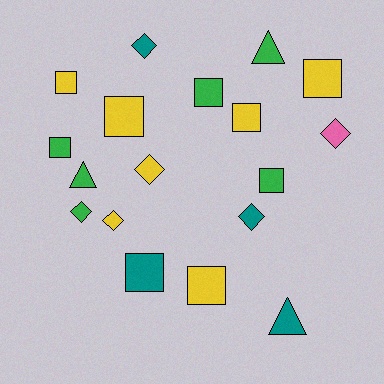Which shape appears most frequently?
Square, with 9 objects.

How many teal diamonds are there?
There are 2 teal diamonds.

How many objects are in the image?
There are 18 objects.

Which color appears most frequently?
Yellow, with 7 objects.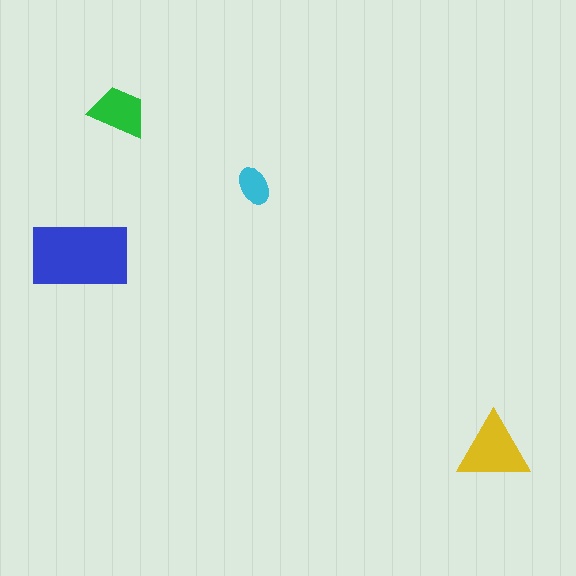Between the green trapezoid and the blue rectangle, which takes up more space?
The blue rectangle.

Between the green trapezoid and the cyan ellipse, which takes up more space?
The green trapezoid.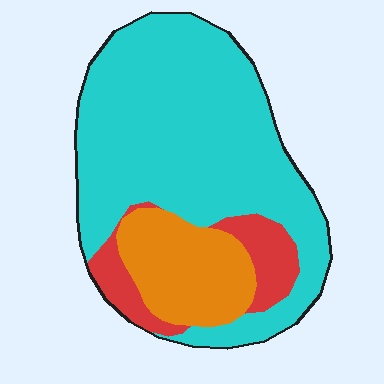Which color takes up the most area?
Cyan, at roughly 70%.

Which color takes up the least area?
Red, at roughly 10%.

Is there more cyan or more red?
Cyan.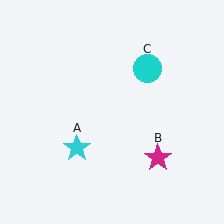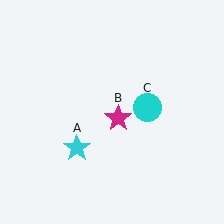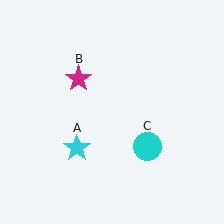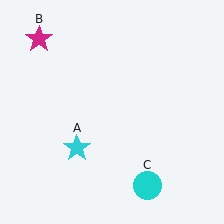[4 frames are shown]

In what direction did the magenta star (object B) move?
The magenta star (object B) moved up and to the left.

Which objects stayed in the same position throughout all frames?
Cyan star (object A) remained stationary.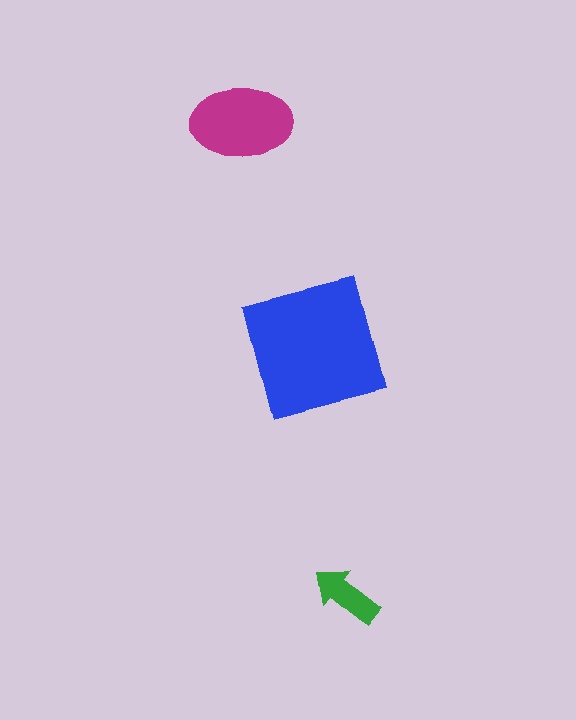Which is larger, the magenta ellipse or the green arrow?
The magenta ellipse.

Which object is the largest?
The blue square.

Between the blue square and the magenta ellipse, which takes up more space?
The blue square.